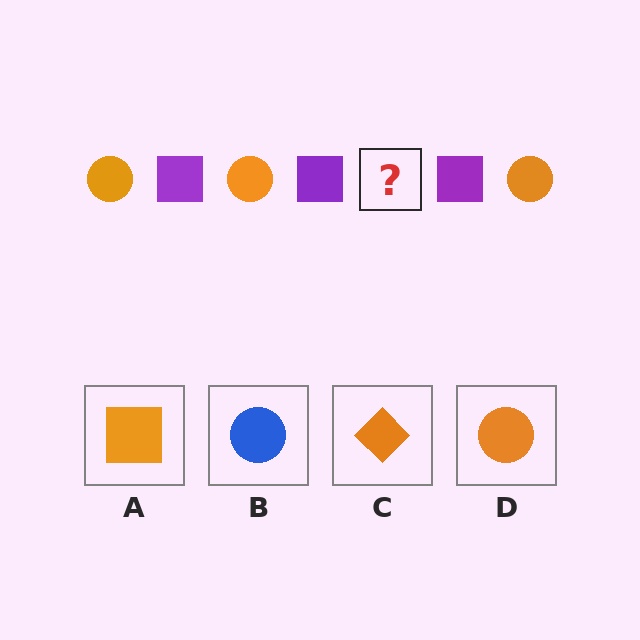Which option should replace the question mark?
Option D.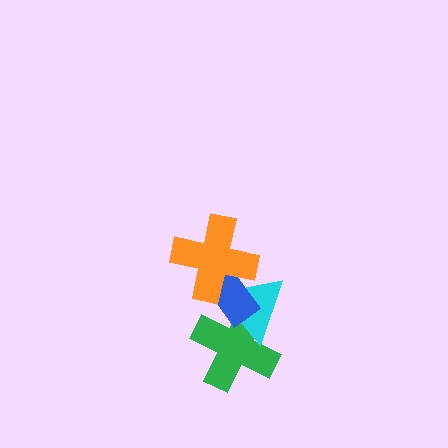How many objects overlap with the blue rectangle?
3 objects overlap with the blue rectangle.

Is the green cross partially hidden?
Yes, it is partially covered by another shape.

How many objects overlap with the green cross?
2 objects overlap with the green cross.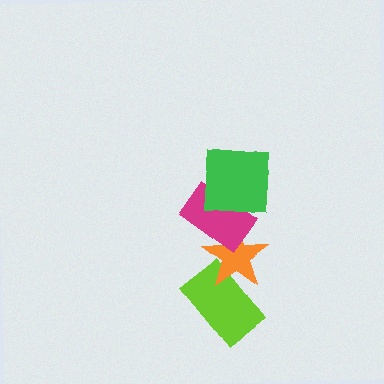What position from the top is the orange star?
The orange star is 3rd from the top.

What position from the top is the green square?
The green square is 1st from the top.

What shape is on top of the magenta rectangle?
The green square is on top of the magenta rectangle.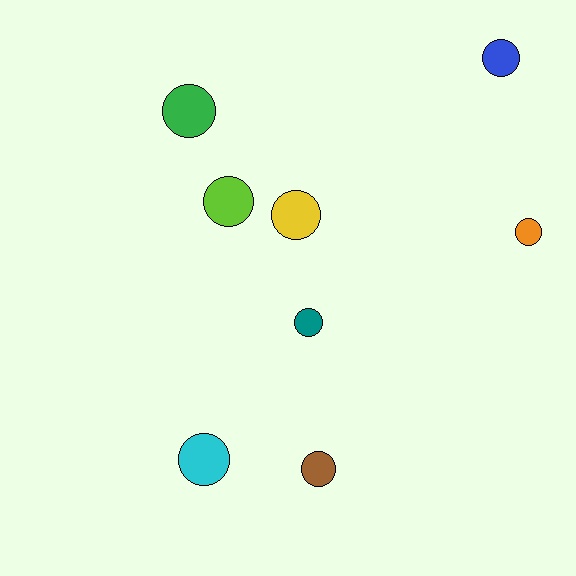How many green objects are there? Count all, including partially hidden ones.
There is 1 green object.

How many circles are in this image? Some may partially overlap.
There are 8 circles.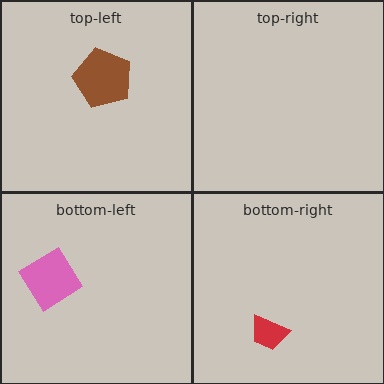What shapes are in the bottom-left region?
The pink diamond.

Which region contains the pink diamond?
The bottom-left region.